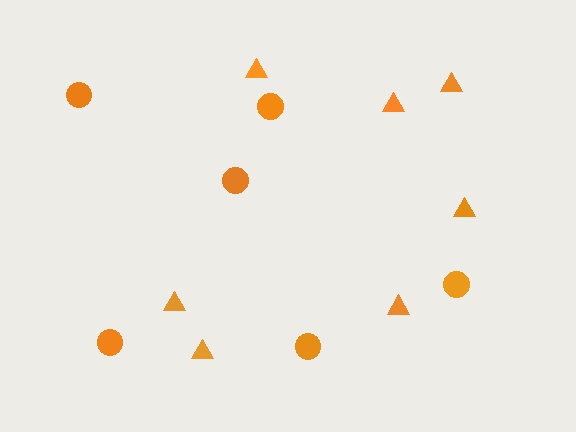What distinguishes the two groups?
There are 2 groups: one group of circles (6) and one group of triangles (7).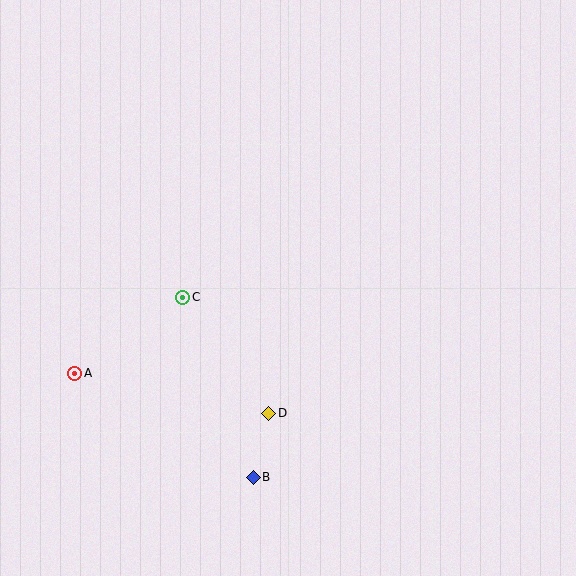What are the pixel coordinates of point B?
Point B is at (253, 477).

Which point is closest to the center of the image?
Point C at (183, 297) is closest to the center.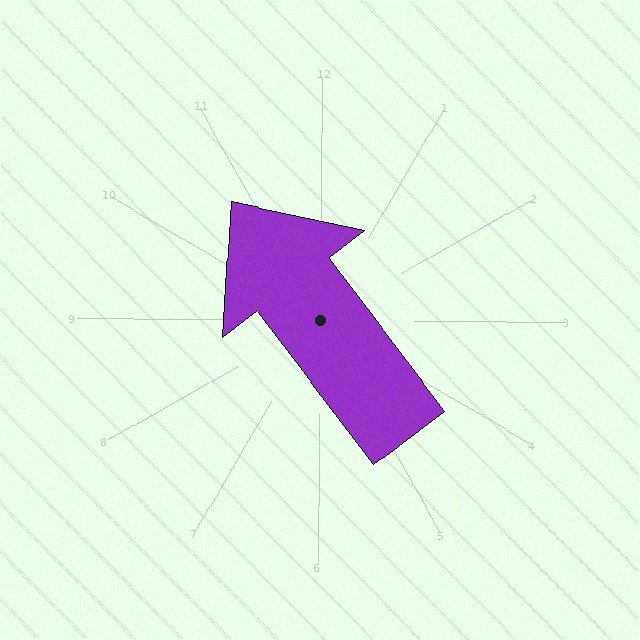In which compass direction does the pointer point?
Northwest.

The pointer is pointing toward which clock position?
Roughly 11 o'clock.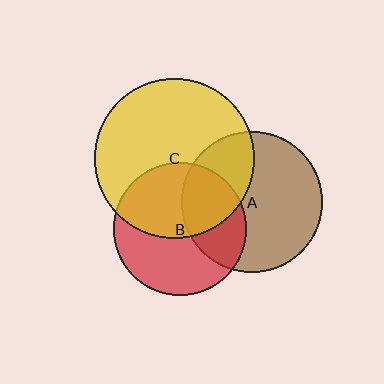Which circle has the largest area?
Circle C (yellow).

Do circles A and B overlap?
Yes.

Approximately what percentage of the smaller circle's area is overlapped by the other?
Approximately 35%.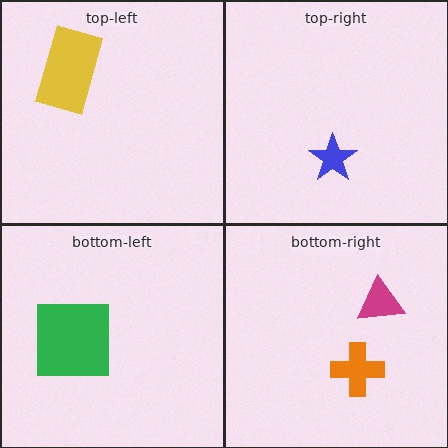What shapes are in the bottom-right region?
The magenta triangle, the orange cross.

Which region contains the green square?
The bottom-left region.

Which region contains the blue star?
The top-right region.